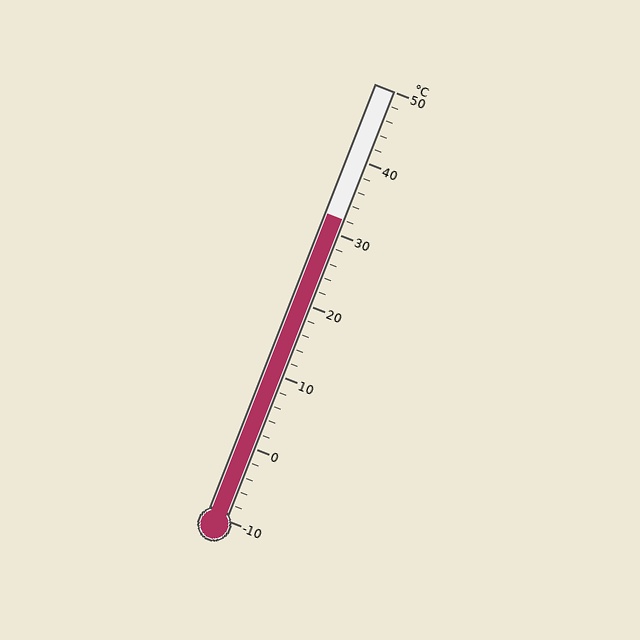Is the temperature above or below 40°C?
The temperature is below 40°C.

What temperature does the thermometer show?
The thermometer shows approximately 32°C.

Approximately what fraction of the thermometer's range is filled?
The thermometer is filled to approximately 70% of its range.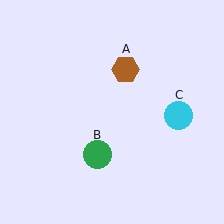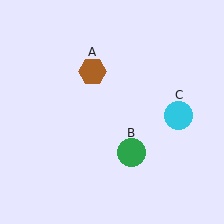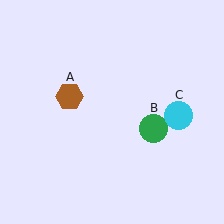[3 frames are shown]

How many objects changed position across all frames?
2 objects changed position: brown hexagon (object A), green circle (object B).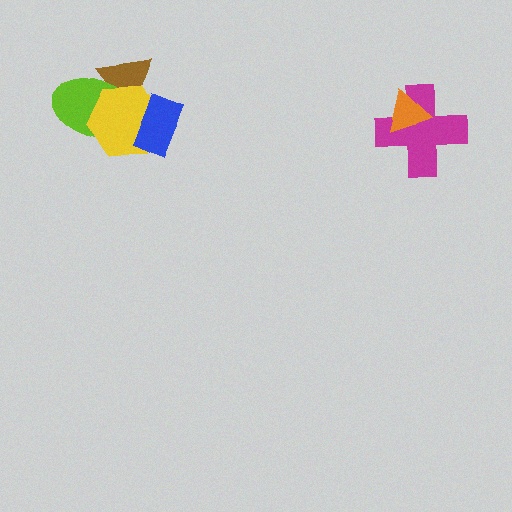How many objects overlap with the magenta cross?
1 object overlaps with the magenta cross.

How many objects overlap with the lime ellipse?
2 objects overlap with the lime ellipse.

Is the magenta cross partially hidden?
Yes, it is partially covered by another shape.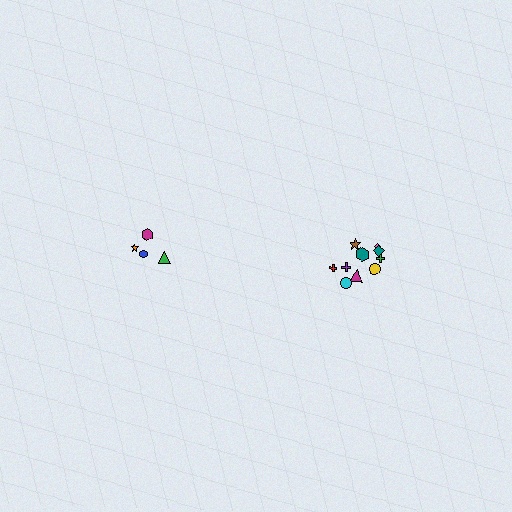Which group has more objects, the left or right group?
The right group.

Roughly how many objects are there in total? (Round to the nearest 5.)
Roughly 15 objects in total.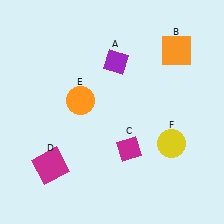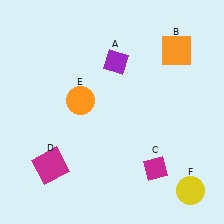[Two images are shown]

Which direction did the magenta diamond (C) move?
The magenta diamond (C) moved right.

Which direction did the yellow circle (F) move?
The yellow circle (F) moved down.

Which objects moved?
The objects that moved are: the magenta diamond (C), the yellow circle (F).